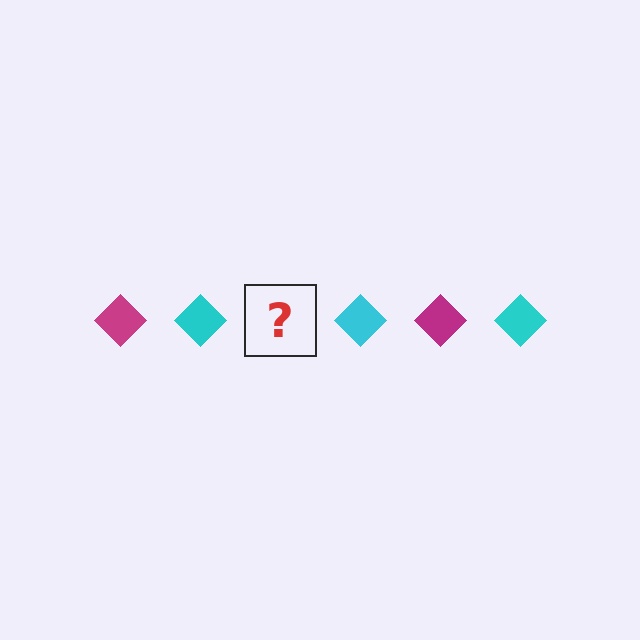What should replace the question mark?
The question mark should be replaced with a magenta diamond.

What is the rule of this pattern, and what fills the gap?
The rule is that the pattern cycles through magenta, cyan diamonds. The gap should be filled with a magenta diamond.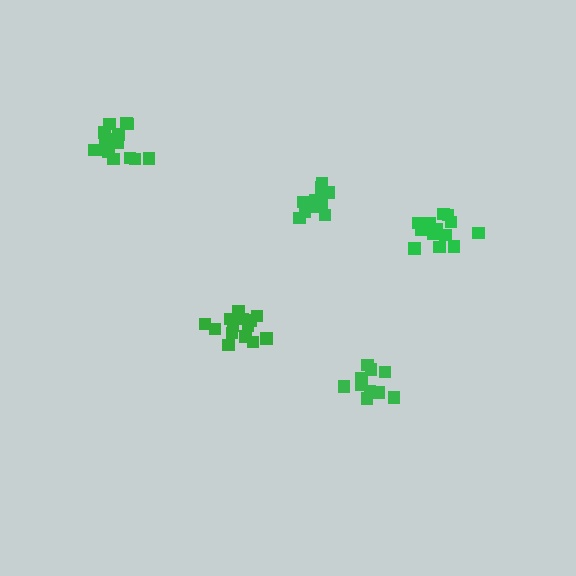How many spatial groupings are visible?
There are 5 spatial groupings.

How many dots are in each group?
Group 1: 11 dots, Group 2: 16 dots, Group 3: 12 dots, Group 4: 15 dots, Group 5: 15 dots (69 total).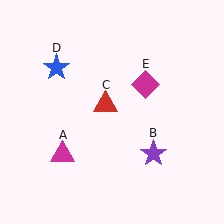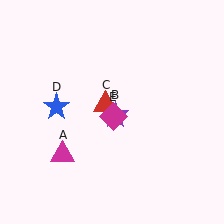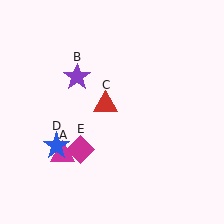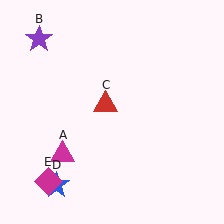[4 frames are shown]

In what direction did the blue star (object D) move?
The blue star (object D) moved down.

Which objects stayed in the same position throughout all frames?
Magenta triangle (object A) and red triangle (object C) remained stationary.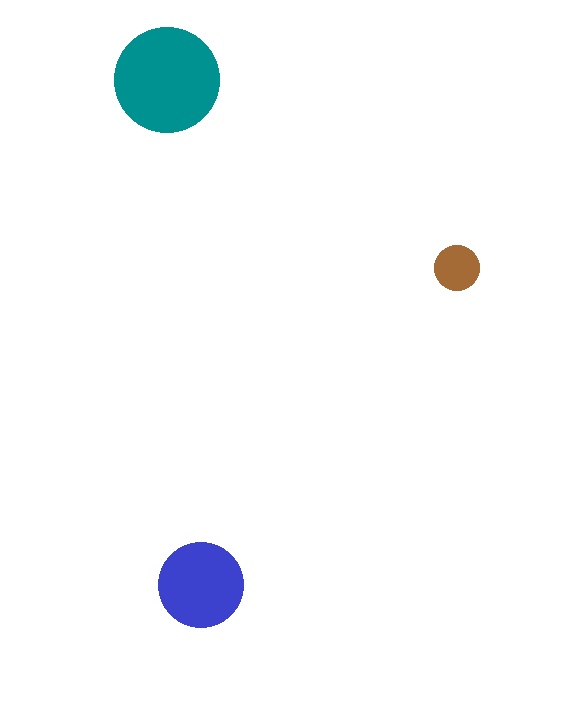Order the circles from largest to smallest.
the teal one, the blue one, the brown one.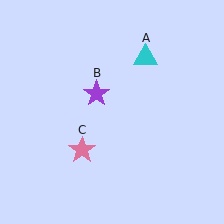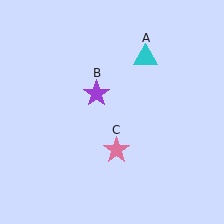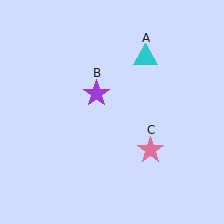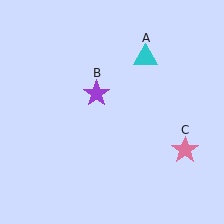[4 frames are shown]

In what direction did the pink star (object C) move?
The pink star (object C) moved right.